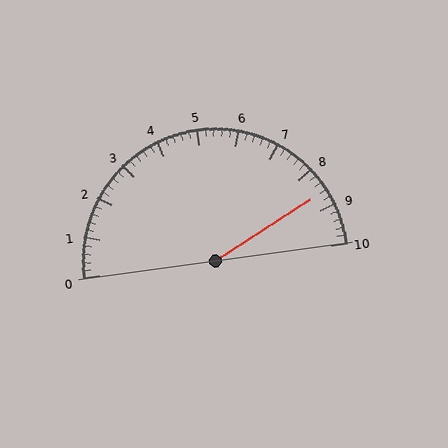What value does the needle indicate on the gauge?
The needle indicates approximately 8.6.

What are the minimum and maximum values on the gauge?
The gauge ranges from 0 to 10.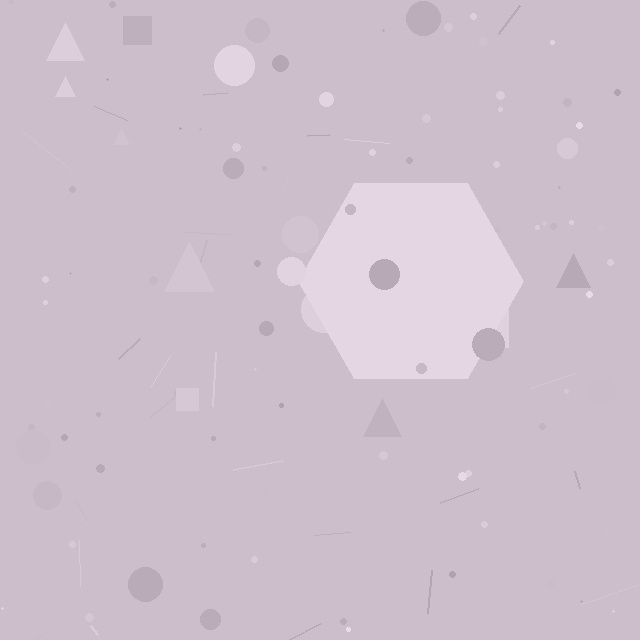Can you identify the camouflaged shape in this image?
The camouflaged shape is a hexagon.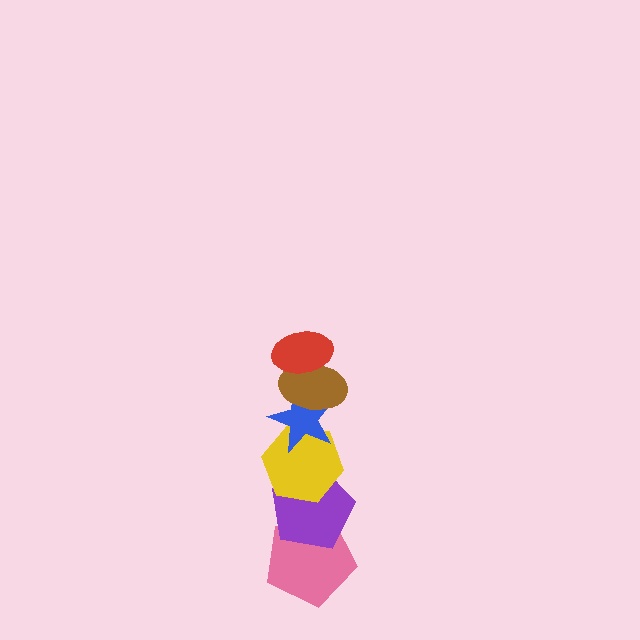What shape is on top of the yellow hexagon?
The blue star is on top of the yellow hexagon.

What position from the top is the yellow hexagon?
The yellow hexagon is 4th from the top.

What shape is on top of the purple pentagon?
The yellow hexagon is on top of the purple pentagon.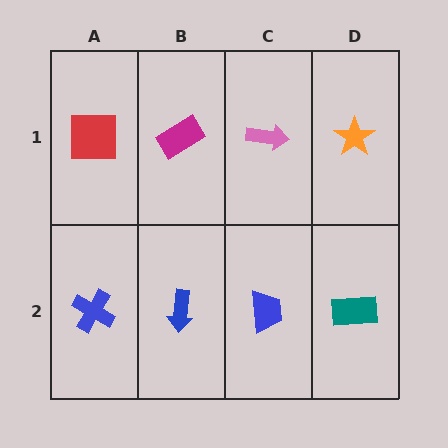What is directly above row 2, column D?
An orange star.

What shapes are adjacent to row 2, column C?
A pink arrow (row 1, column C), a blue arrow (row 2, column B), a teal rectangle (row 2, column D).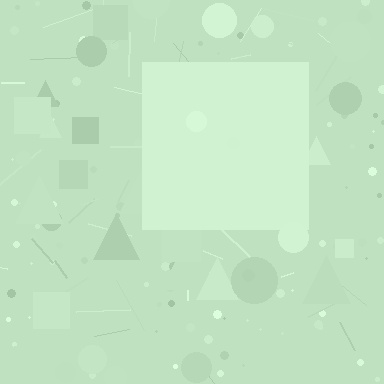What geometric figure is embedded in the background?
A square is embedded in the background.